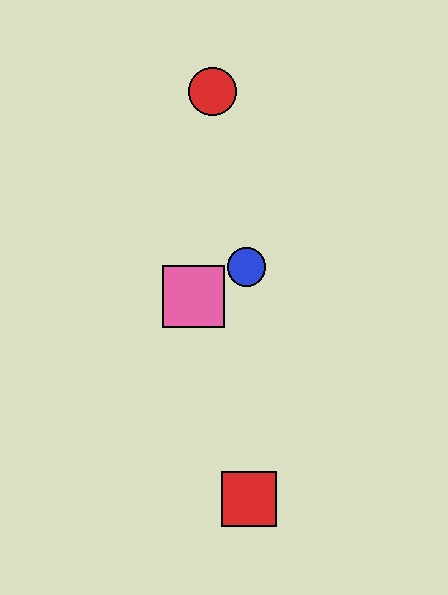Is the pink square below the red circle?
Yes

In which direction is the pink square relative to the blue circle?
The pink square is to the left of the blue circle.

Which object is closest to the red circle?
The blue circle is closest to the red circle.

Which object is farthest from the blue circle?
The red square is farthest from the blue circle.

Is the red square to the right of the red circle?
Yes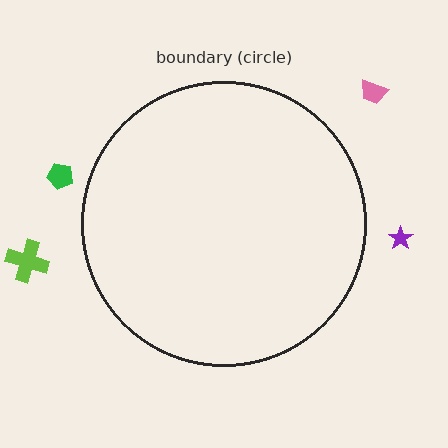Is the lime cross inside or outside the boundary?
Outside.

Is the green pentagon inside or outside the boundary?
Outside.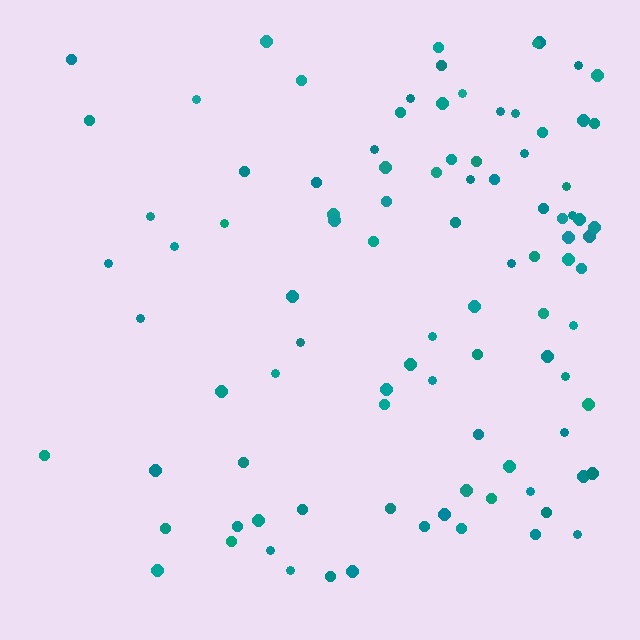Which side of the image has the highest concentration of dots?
The right.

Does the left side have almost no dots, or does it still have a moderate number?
Still a moderate number, just noticeably fewer than the right.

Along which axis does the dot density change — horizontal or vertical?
Horizontal.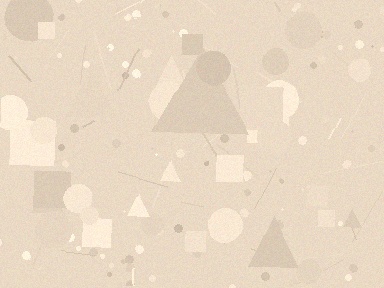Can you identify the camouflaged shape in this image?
The camouflaged shape is a triangle.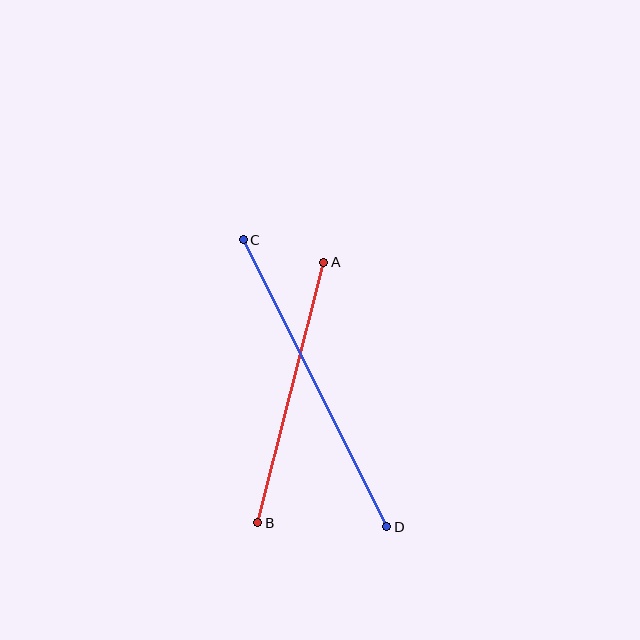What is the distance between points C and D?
The distance is approximately 321 pixels.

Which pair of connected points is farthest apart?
Points C and D are farthest apart.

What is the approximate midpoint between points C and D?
The midpoint is at approximately (315, 383) pixels.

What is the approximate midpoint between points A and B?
The midpoint is at approximately (291, 393) pixels.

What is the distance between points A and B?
The distance is approximately 269 pixels.